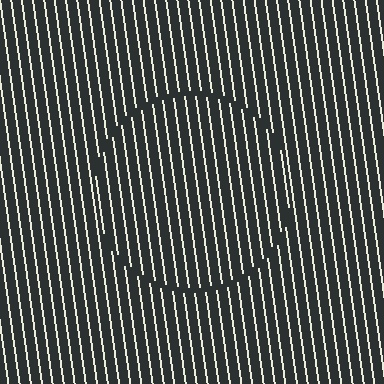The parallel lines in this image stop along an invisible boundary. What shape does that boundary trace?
An illusory circle. The interior of the shape contains the same grating, shifted by half a period — the contour is defined by the phase discontinuity where line-ends from the inner and outer gratings abut.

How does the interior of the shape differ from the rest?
The interior of the shape contains the same grating, shifted by half a period — the contour is defined by the phase discontinuity where line-ends from the inner and outer gratings abut.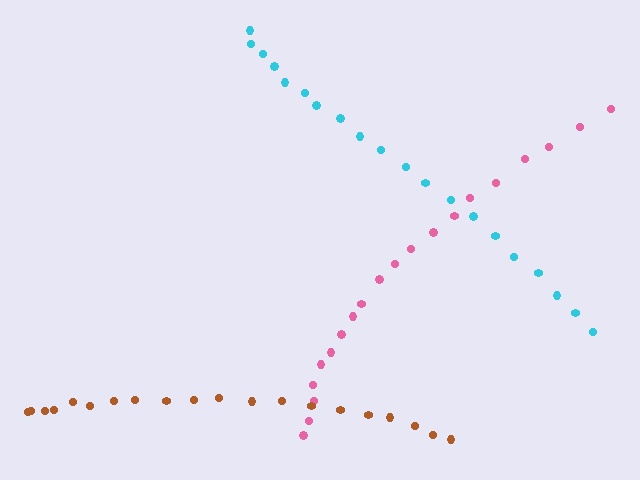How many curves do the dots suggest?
There are 3 distinct paths.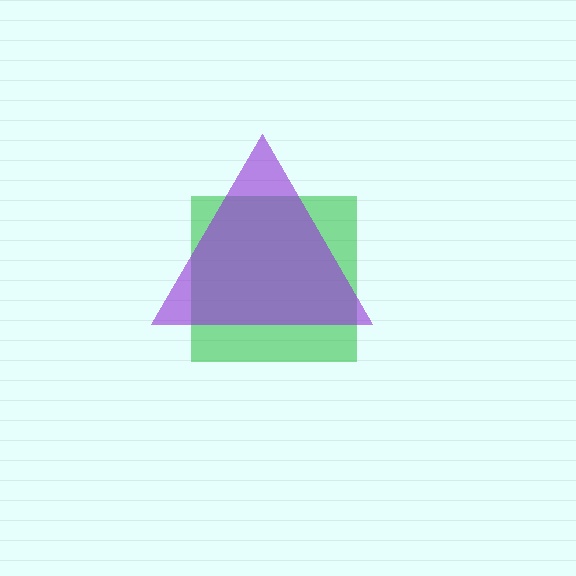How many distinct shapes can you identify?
There are 2 distinct shapes: a green square, a purple triangle.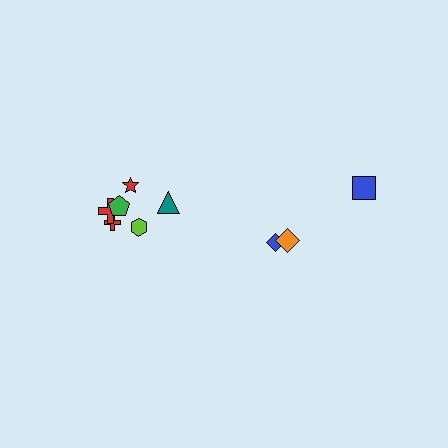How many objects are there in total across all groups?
There are 9 objects.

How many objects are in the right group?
There are 3 objects.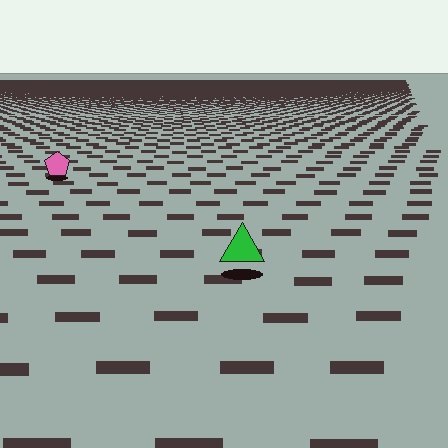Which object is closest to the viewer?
The green triangle is closest. The texture marks near it are larger and more spread out.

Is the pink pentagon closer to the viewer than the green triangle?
No. The green triangle is closer — you can tell from the texture gradient: the ground texture is coarser near it.